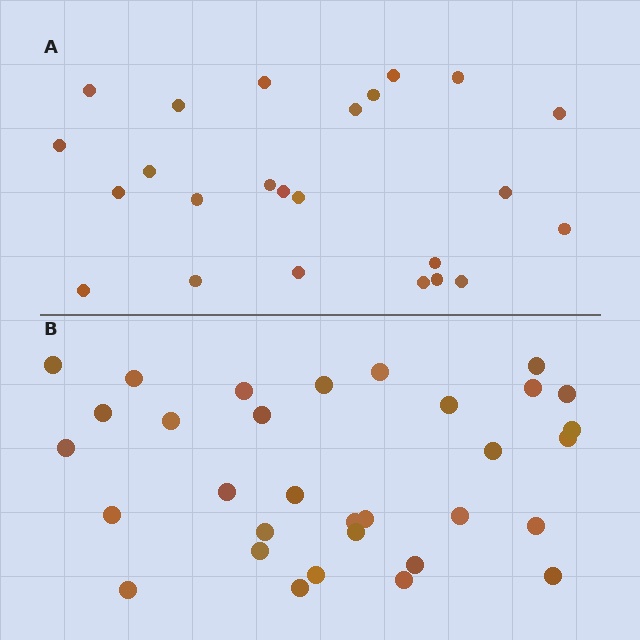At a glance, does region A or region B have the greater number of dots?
Region B (the bottom region) has more dots.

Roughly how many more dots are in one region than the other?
Region B has roughly 8 or so more dots than region A.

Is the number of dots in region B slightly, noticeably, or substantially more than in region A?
Region B has noticeably more, but not dramatically so. The ratio is roughly 1.3 to 1.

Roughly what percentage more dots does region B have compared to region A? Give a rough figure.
About 35% more.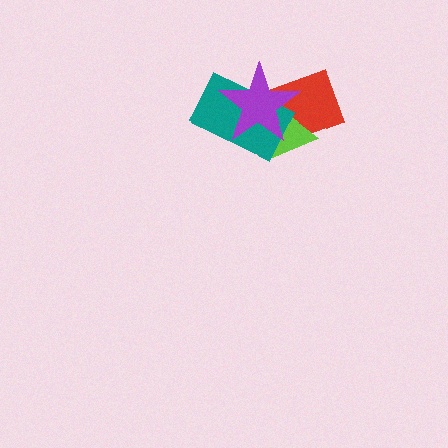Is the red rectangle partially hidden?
Yes, it is partially covered by another shape.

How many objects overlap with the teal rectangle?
3 objects overlap with the teal rectangle.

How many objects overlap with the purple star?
3 objects overlap with the purple star.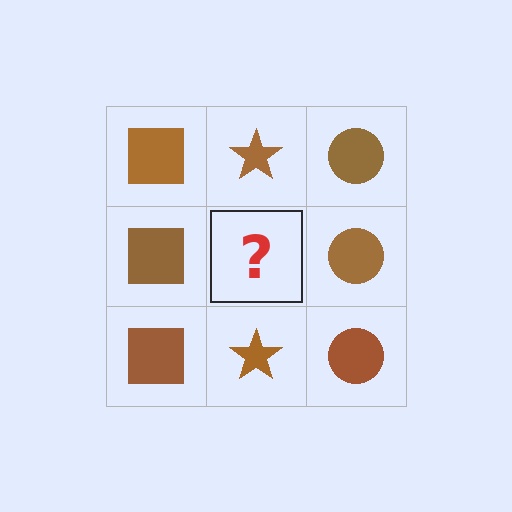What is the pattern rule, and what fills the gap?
The rule is that each column has a consistent shape. The gap should be filled with a brown star.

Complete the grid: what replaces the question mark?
The question mark should be replaced with a brown star.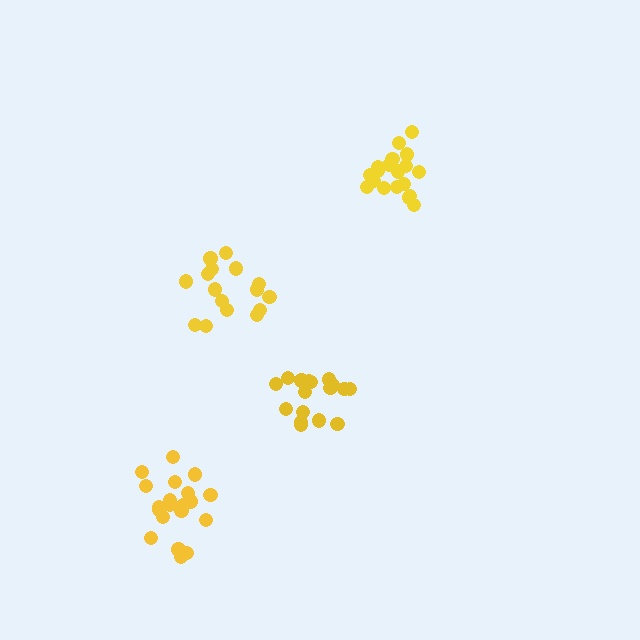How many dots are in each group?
Group 1: 18 dots, Group 2: 20 dots, Group 3: 20 dots, Group 4: 16 dots (74 total).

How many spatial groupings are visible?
There are 4 spatial groupings.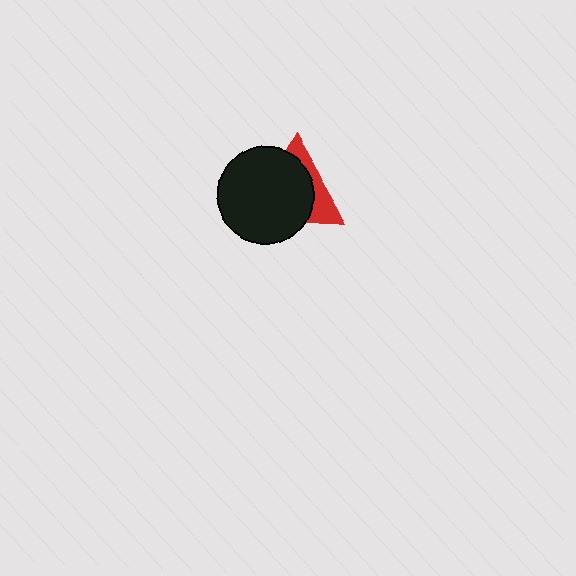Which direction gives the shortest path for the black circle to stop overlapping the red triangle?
Moving toward the lower-left gives the shortest separation.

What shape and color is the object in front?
The object in front is a black circle.